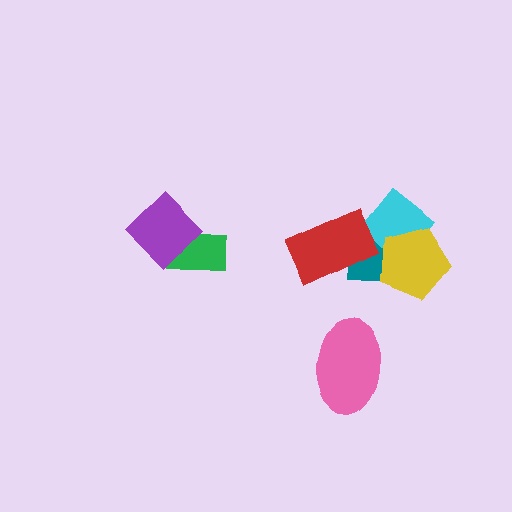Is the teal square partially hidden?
Yes, it is partially covered by another shape.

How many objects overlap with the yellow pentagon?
2 objects overlap with the yellow pentagon.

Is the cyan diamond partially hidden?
Yes, it is partially covered by another shape.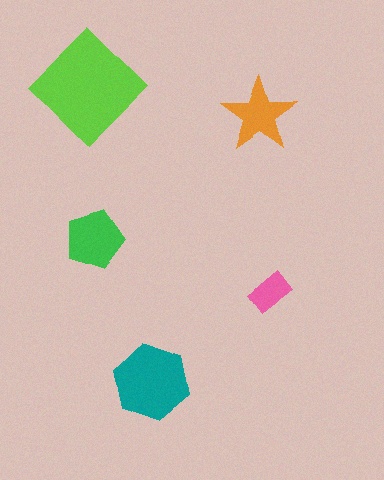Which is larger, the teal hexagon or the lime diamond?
The lime diamond.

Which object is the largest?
The lime diamond.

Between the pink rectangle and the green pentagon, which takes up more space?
The green pentagon.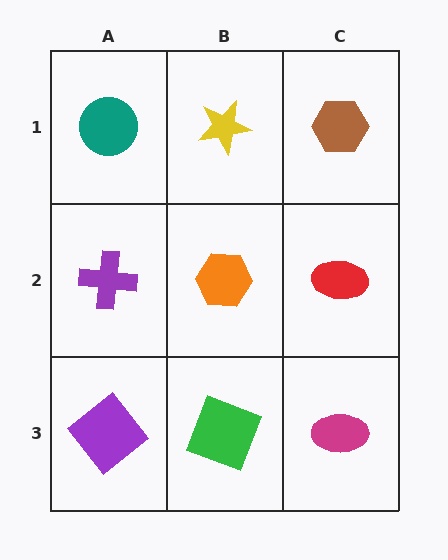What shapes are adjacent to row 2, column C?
A brown hexagon (row 1, column C), a magenta ellipse (row 3, column C), an orange hexagon (row 2, column B).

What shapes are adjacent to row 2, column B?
A yellow star (row 1, column B), a green square (row 3, column B), a purple cross (row 2, column A), a red ellipse (row 2, column C).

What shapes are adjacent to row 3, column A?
A purple cross (row 2, column A), a green square (row 3, column B).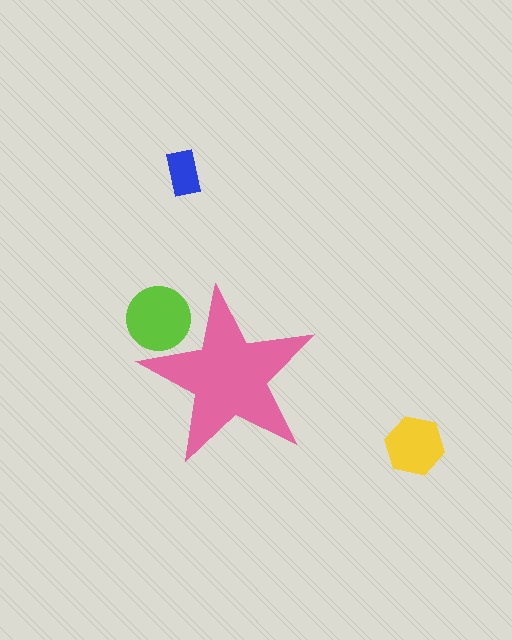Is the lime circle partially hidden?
Yes, the lime circle is partially hidden behind the pink star.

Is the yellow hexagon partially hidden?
No, the yellow hexagon is fully visible.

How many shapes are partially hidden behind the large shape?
1 shape is partially hidden.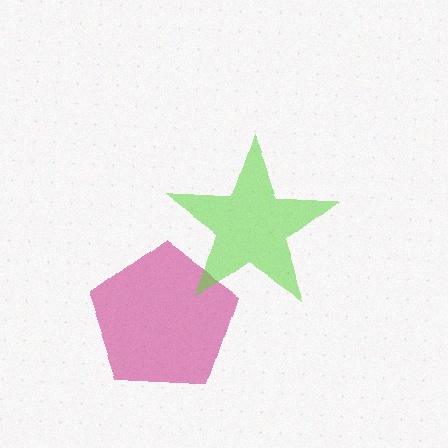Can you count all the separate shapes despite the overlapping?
Yes, there are 2 separate shapes.